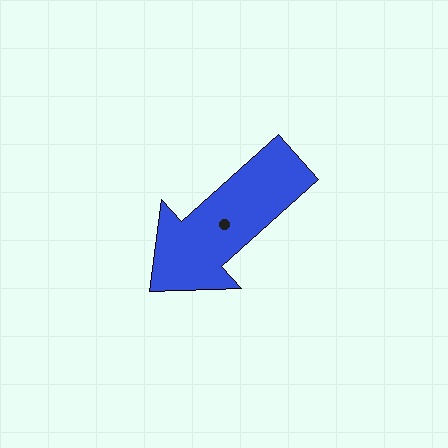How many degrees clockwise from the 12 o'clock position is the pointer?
Approximately 228 degrees.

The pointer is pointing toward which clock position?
Roughly 8 o'clock.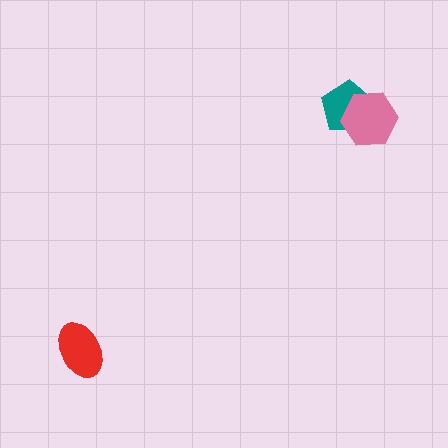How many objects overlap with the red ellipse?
0 objects overlap with the red ellipse.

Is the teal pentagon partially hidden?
Yes, it is partially covered by another shape.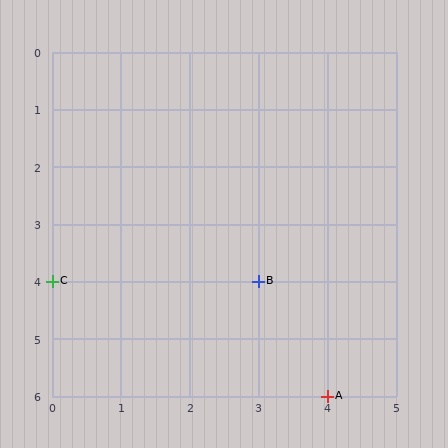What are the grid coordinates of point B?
Point B is at grid coordinates (3, 4).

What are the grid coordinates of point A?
Point A is at grid coordinates (4, 6).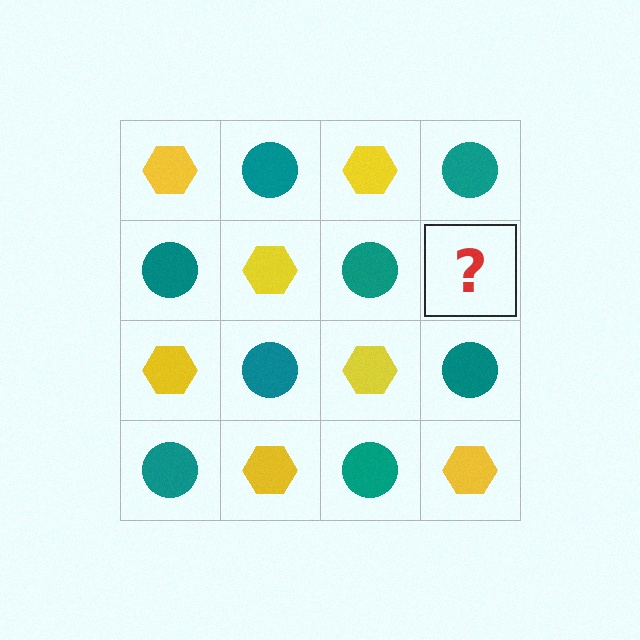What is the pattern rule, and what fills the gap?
The rule is that it alternates yellow hexagon and teal circle in a checkerboard pattern. The gap should be filled with a yellow hexagon.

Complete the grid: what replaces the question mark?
The question mark should be replaced with a yellow hexagon.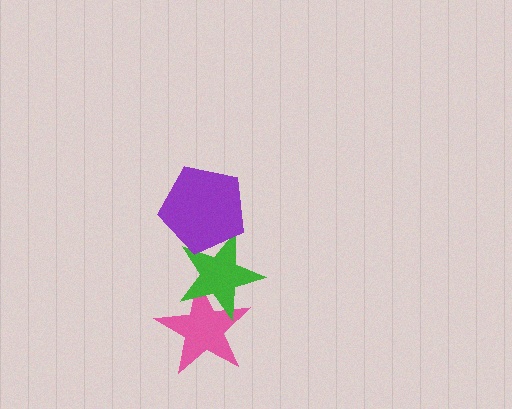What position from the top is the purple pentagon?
The purple pentagon is 1st from the top.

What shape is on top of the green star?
The purple pentagon is on top of the green star.